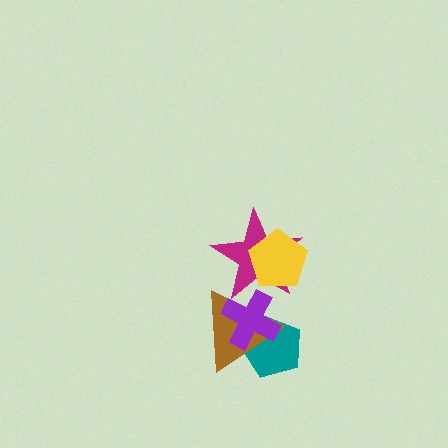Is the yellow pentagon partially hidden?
No, no other shape covers it.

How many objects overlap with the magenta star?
3 objects overlap with the magenta star.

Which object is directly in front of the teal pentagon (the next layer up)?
The brown triangle is directly in front of the teal pentagon.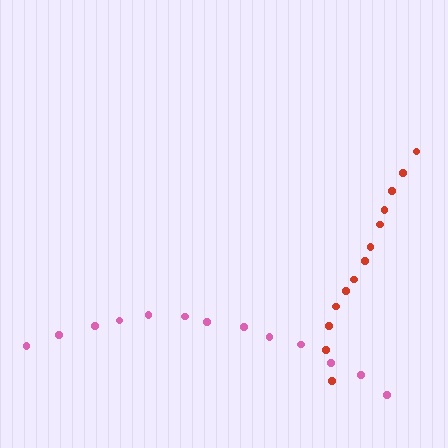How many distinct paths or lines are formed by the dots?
There are 2 distinct paths.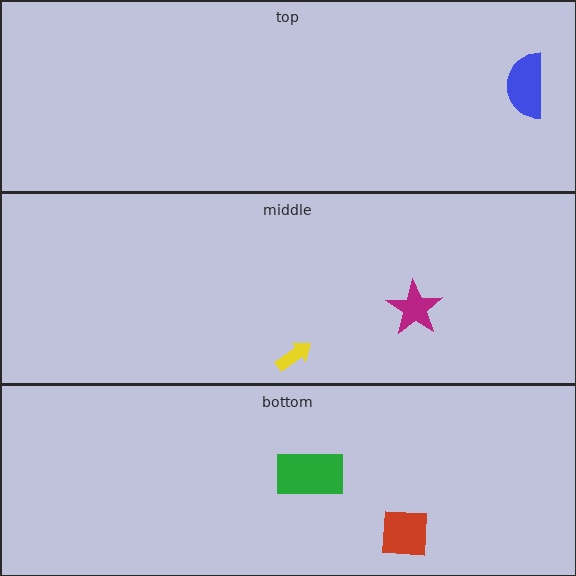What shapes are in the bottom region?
The green rectangle, the red square.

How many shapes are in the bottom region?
2.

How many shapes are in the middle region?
2.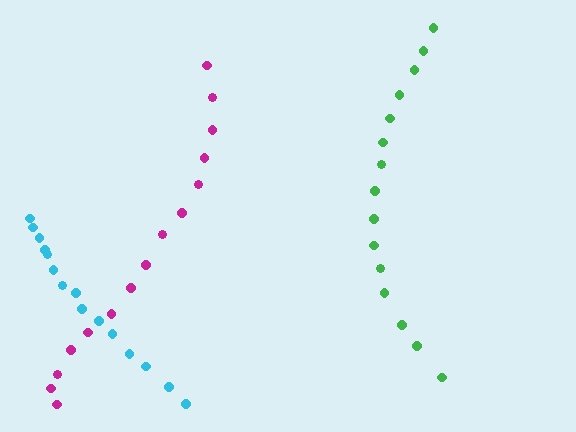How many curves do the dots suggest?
There are 3 distinct paths.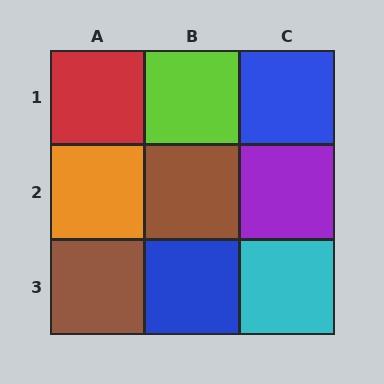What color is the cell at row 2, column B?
Brown.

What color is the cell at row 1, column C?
Blue.